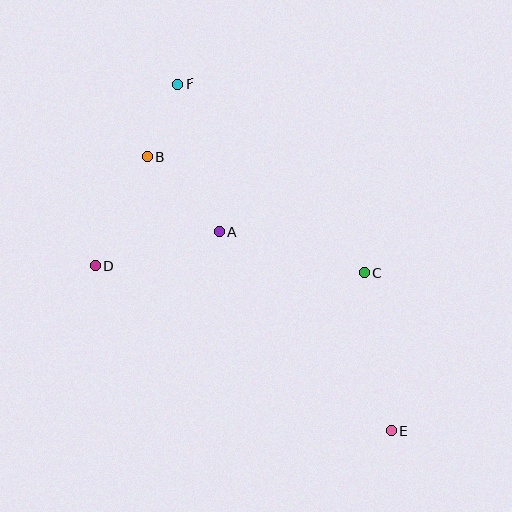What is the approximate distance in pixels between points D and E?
The distance between D and E is approximately 339 pixels.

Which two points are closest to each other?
Points B and F are closest to each other.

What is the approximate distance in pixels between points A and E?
The distance between A and E is approximately 263 pixels.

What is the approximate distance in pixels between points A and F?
The distance between A and F is approximately 154 pixels.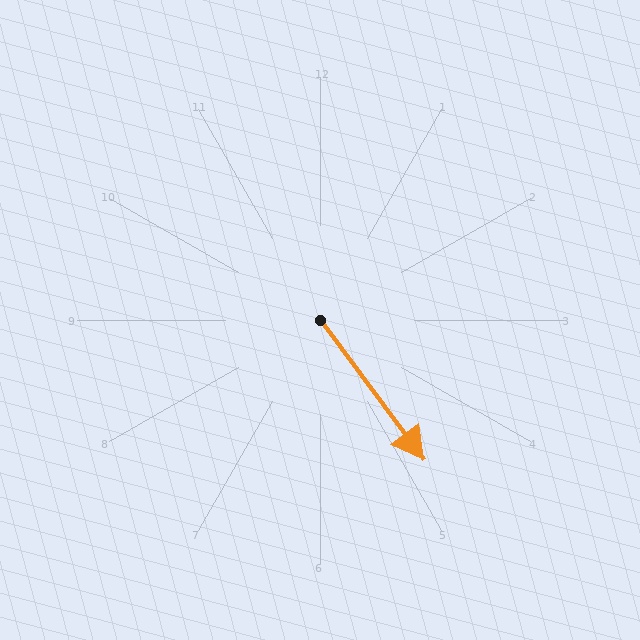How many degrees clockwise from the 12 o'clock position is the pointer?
Approximately 143 degrees.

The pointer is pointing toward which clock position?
Roughly 5 o'clock.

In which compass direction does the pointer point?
Southeast.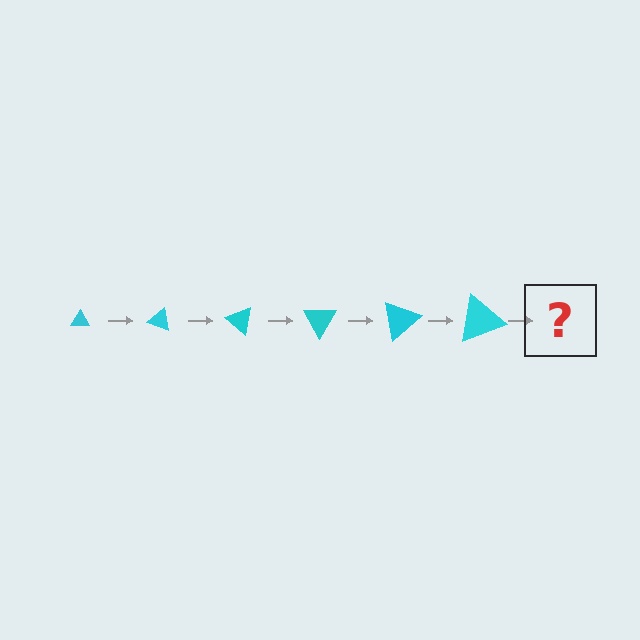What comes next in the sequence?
The next element should be a triangle, larger than the previous one and rotated 120 degrees from the start.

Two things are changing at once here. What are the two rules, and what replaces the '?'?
The two rules are that the triangle grows larger each step and it rotates 20 degrees each step. The '?' should be a triangle, larger than the previous one and rotated 120 degrees from the start.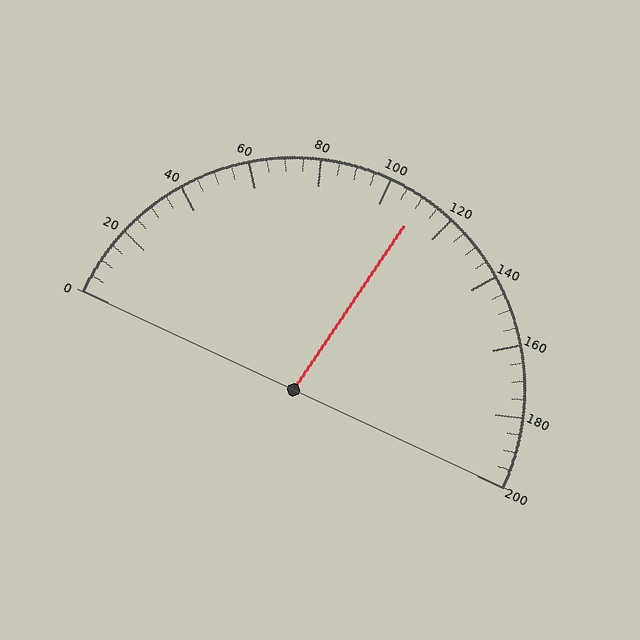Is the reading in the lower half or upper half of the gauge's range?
The reading is in the upper half of the range (0 to 200).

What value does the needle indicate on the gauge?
The needle indicates approximately 110.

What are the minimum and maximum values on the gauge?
The gauge ranges from 0 to 200.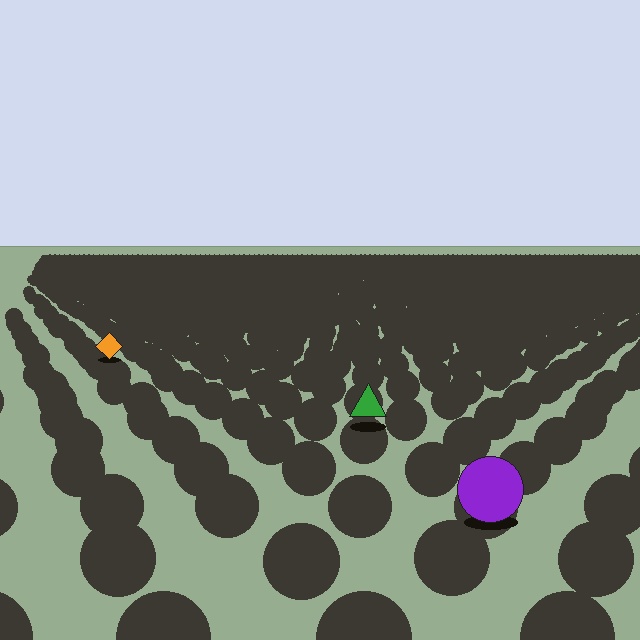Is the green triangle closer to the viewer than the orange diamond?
Yes. The green triangle is closer — you can tell from the texture gradient: the ground texture is coarser near it.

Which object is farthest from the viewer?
The orange diamond is farthest from the viewer. It appears smaller and the ground texture around it is denser.